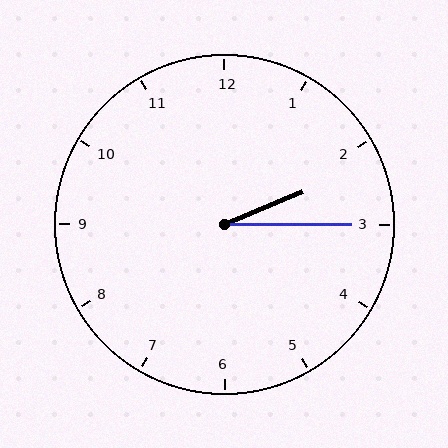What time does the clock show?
2:15.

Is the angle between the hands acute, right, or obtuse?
It is acute.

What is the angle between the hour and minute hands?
Approximately 22 degrees.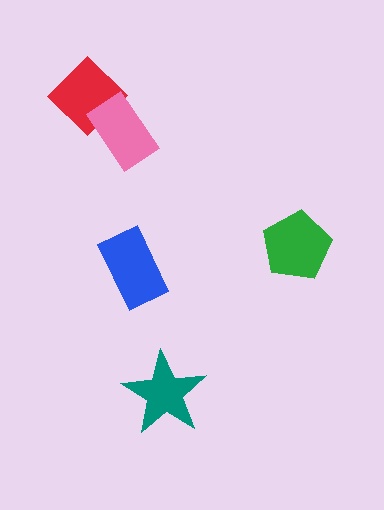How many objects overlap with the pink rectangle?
1 object overlaps with the pink rectangle.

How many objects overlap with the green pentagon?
0 objects overlap with the green pentagon.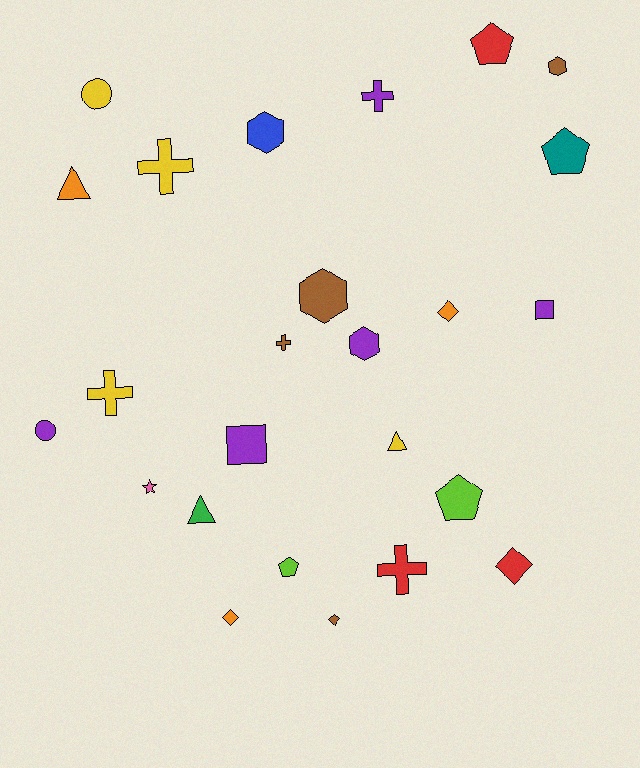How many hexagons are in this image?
There are 4 hexagons.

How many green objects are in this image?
There is 1 green object.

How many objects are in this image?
There are 25 objects.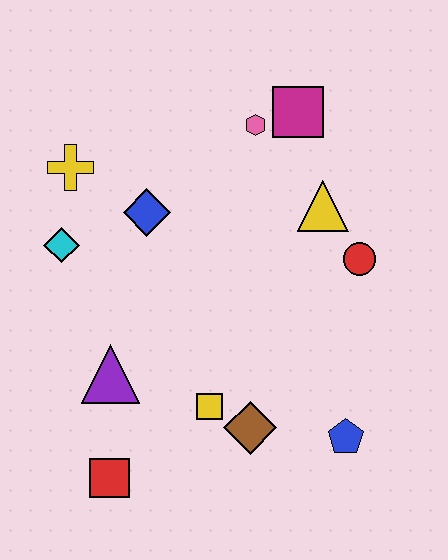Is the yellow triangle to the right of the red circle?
No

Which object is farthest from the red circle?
The red square is farthest from the red circle.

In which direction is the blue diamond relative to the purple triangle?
The blue diamond is above the purple triangle.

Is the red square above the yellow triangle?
No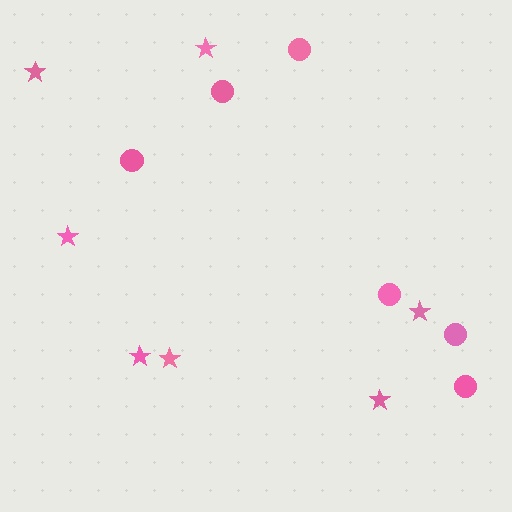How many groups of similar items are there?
There are 2 groups: one group of circles (6) and one group of stars (7).